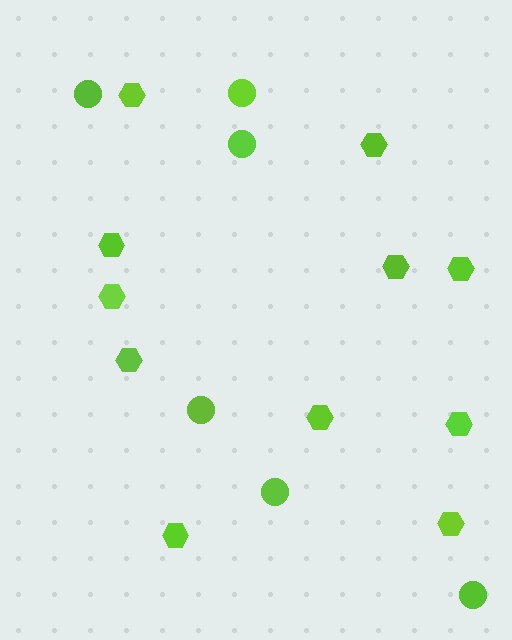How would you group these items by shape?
There are 2 groups: one group of hexagons (11) and one group of circles (6).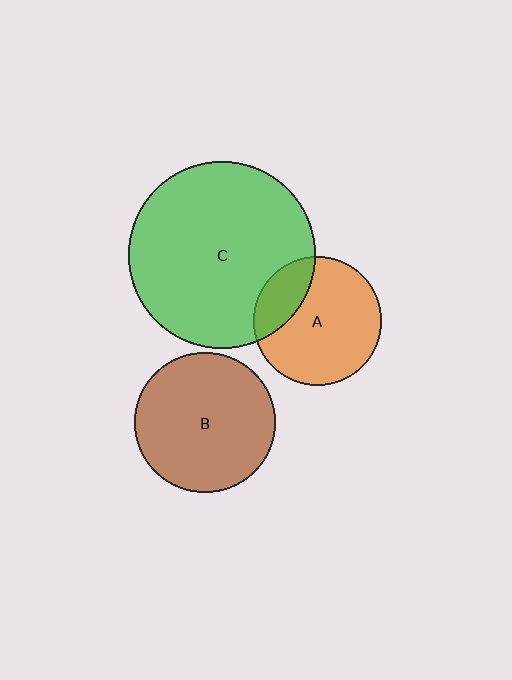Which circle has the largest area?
Circle C (green).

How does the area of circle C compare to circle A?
Approximately 2.1 times.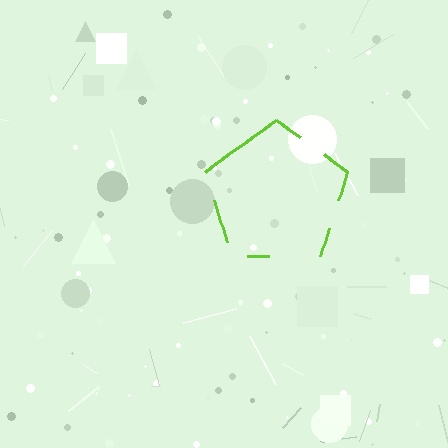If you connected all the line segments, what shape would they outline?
They would outline a pentagon.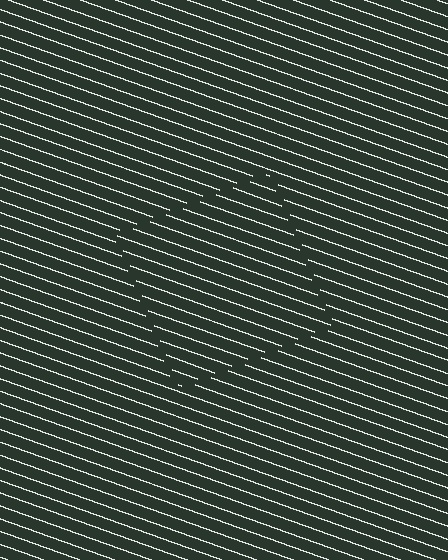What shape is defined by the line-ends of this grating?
An illusory square. The interior of the shape contains the same grating, shifted by half a period — the contour is defined by the phase discontinuity where line-ends from the inner and outer gratings abut.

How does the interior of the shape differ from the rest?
The interior of the shape contains the same grating, shifted by half a period — the contour is defined by the phase discontinuity where line-ends from the inner and outer gratings abut.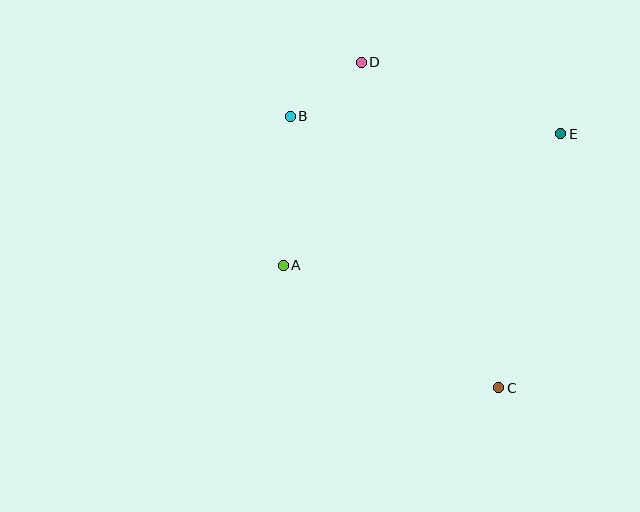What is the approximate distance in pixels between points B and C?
The distance between B and C is approximately 342 pixels.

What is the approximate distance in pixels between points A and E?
The distance between A and E is approximately 307 pixels.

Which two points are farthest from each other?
Points C and D are farthest from each other.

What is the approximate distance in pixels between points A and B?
The distance between A and B is approximately 149 pixels.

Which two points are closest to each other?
Points B and D are closest to each other.